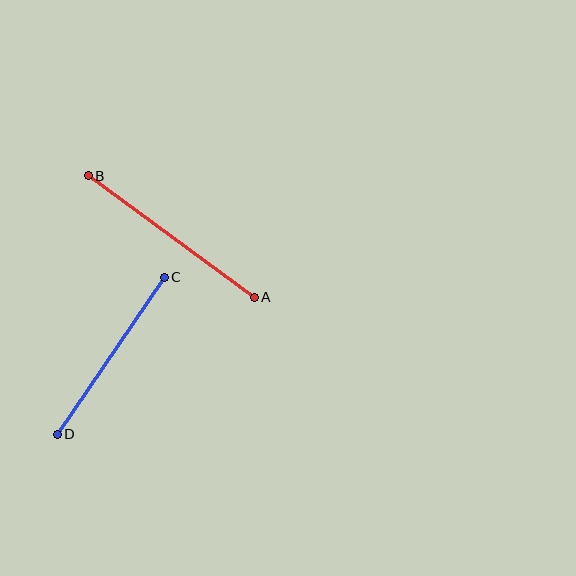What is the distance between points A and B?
The distance is approximately 206 pixels.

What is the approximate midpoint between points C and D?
The midpoint is at approximately (111, 356) pixels.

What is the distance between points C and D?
The distance is approximately 190 pixels.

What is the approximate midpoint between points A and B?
The midpoint is at approximately (171, 236) pixels.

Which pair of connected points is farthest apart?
Points A and B are farthest apart.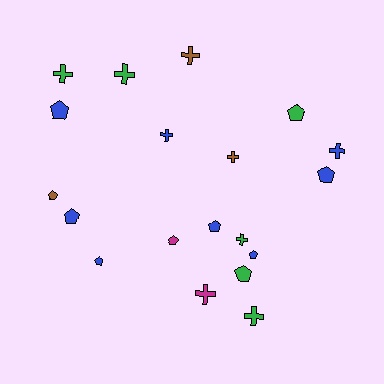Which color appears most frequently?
Blue, with 8 objects.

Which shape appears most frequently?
Pentagon, with 10 objects.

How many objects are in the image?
There are 19 objects.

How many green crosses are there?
There are 4 green crosses.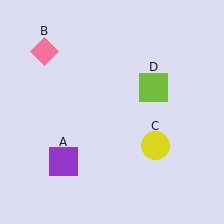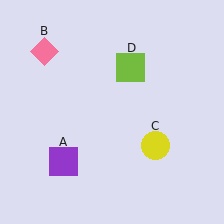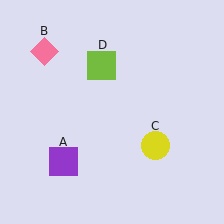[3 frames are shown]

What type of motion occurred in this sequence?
The lime square (object D) rotated counterclockwise around the center of the scene.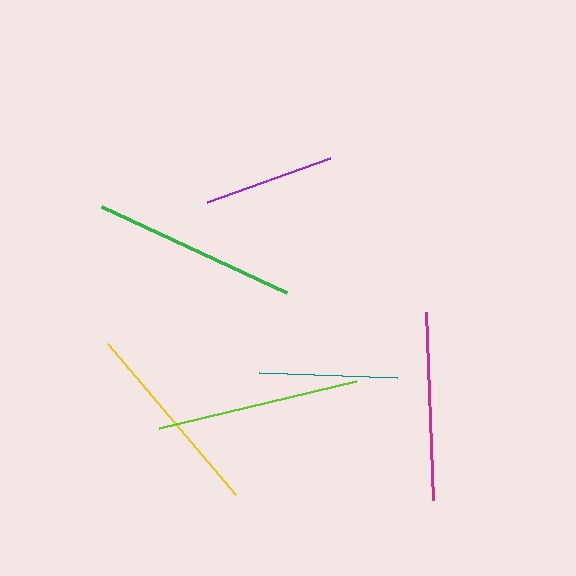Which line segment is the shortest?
The purple line is the shortest at approximately 131 pixels.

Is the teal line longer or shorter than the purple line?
The teal line is longer than the purple line.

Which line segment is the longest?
The green line is the longest at approximately 204 pixels.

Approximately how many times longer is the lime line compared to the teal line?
The lime line is approximately 1.5 times the length of the teal line.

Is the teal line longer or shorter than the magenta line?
The magenta line is longer than the teal line.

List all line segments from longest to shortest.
From longest to shortest: green, lime, yellow, magenta, teal, purple.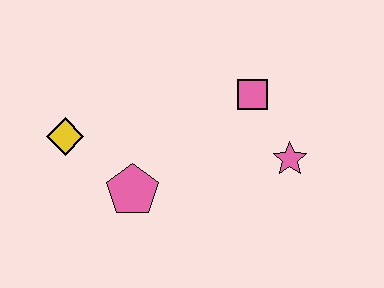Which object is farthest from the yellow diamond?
The pink star is farthest from the yellow diamond.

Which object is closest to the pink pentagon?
The yellow diamond is closest to the pink pentagon.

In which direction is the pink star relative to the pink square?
The pink star is below the pink square.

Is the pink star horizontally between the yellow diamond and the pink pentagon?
No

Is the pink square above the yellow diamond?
Yes